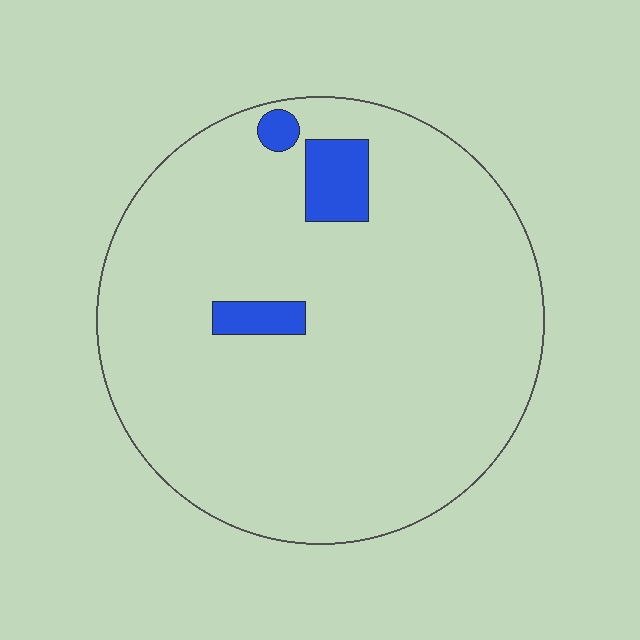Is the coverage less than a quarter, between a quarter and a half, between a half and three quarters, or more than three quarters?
Less than a quarter.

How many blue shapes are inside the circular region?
3.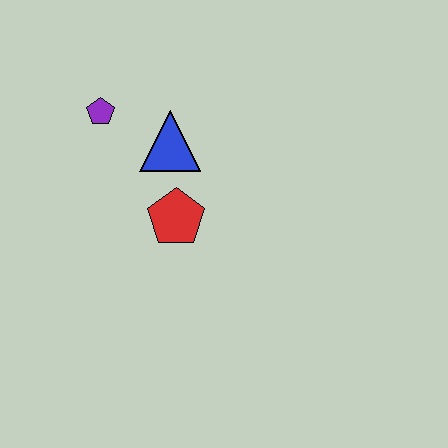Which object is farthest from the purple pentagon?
The red pentagon is farthest from the purple pentagon.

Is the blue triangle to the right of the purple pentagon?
Yes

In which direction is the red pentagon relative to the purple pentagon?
The red pentagon is below the purple pentagon.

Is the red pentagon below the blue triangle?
Yes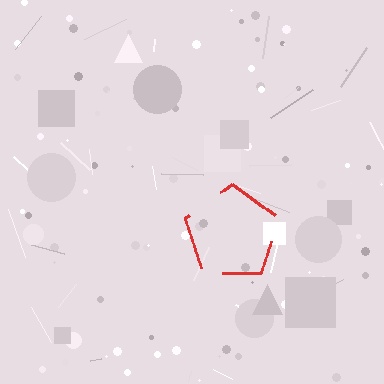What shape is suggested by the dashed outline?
The dashed outline suggests a pentagon.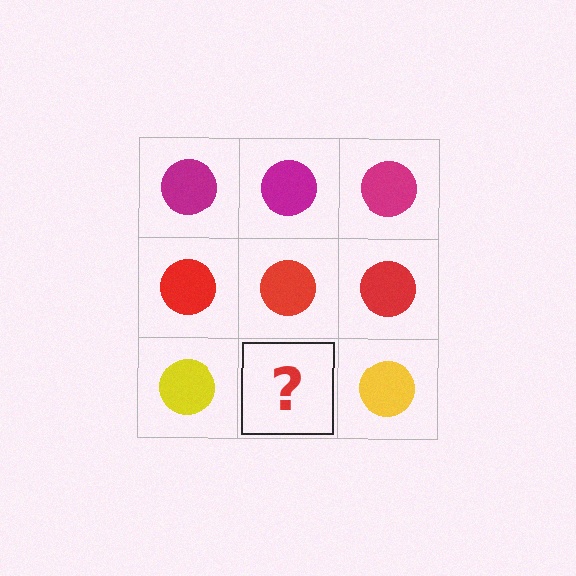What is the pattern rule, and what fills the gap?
The rule is that each row has a consistent color. The gap should be filled with a yellow circle.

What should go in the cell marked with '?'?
The missing cell should contain a yellow circle.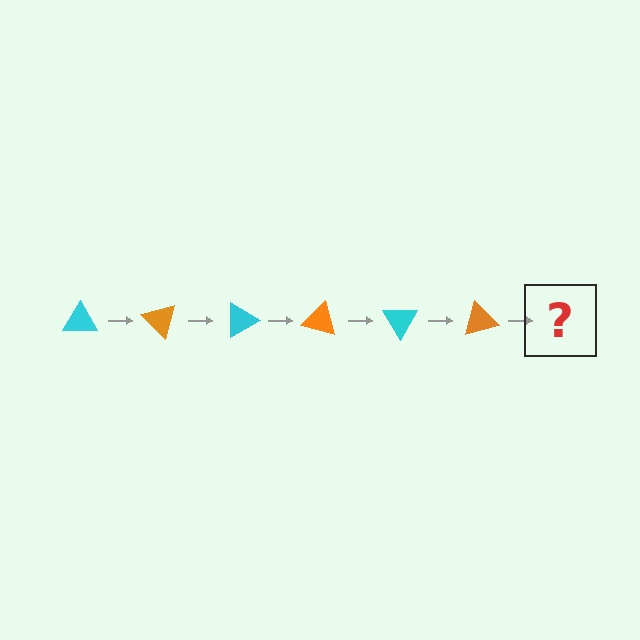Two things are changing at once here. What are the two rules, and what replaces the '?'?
The two rules are that it rotates 45 degrees each step and the color cycles through cyan and orange. The '?' should be a cyan triangle, rotated 270 degrees from the start.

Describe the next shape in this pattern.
It should be a cyan triangle, rotated 270 degrees from the start.